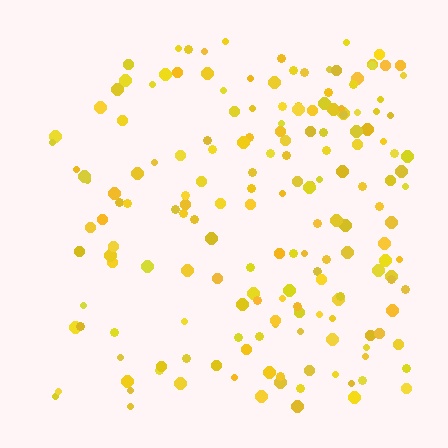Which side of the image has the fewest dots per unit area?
The left.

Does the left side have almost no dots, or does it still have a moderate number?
Still a moderate number, just noticeably fewer than the right.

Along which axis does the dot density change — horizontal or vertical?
Horizontal.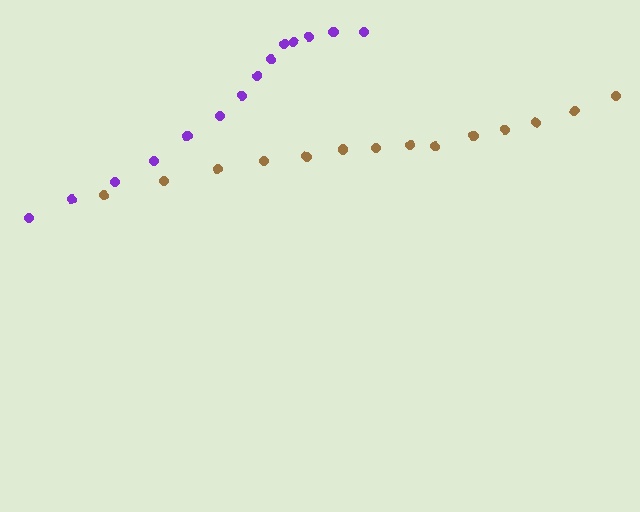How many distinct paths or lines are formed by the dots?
There are 2 distinct paths.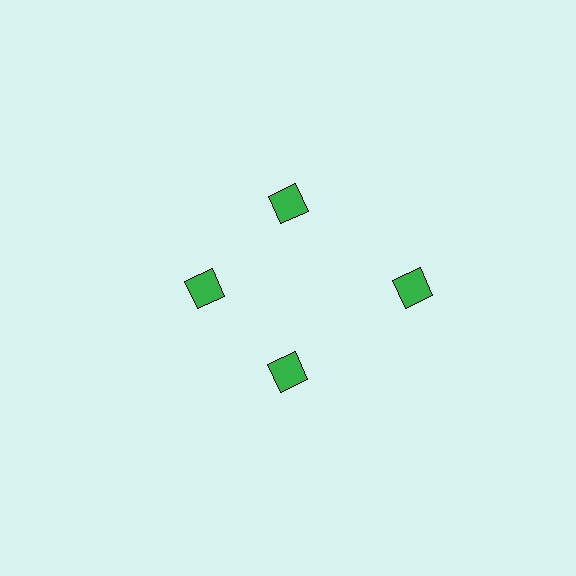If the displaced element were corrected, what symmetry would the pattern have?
It would have 4-fold rotational symmetry — the pattern would map onto itself every 90 degrees.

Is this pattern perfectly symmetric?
No. The 4 green diamonds are arranged in a ring, but one element near the 3 o'clock position is pushed outward from the center, breaking the 4-fold rotational symmetry.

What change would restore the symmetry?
The symmetry would be restored by moving it inward, back onto the ring so that all 4 diamonds sit at equal angles and equal distance from the center.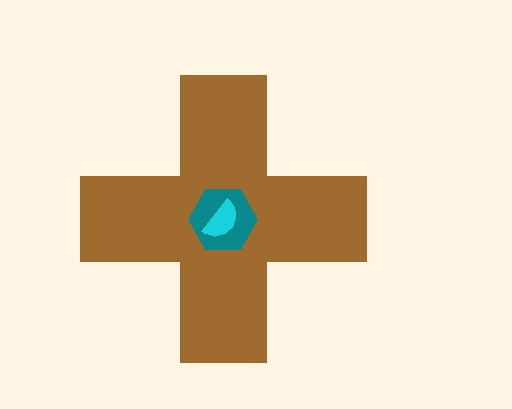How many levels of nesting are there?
3.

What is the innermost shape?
The cyan semicircle.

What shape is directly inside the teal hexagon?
The cyan semicircle.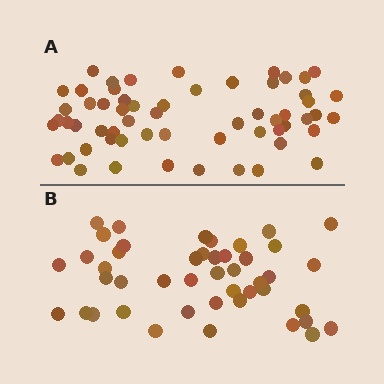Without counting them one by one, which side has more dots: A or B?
Region A (the top region) has more dots.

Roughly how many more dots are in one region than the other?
Region A has approximately 15 more dots than region B.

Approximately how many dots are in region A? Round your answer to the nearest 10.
About 60 dots. (The exact count is 59, which rounds to 60.)